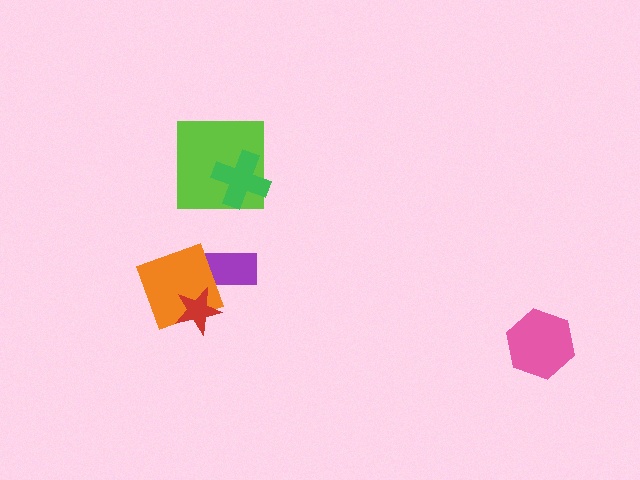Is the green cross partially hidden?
No, no other shape covers it.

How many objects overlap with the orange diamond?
2 objects overlap with the orange diamond.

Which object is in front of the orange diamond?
The red star is in front of the orange diamond.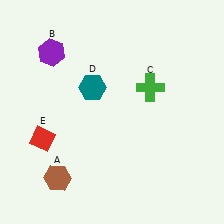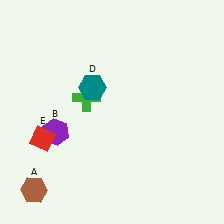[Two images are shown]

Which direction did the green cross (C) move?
The green cross (C) moved left.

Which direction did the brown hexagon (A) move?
The brown hexagon (A) moved left.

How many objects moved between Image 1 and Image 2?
3 objects moved between the two images.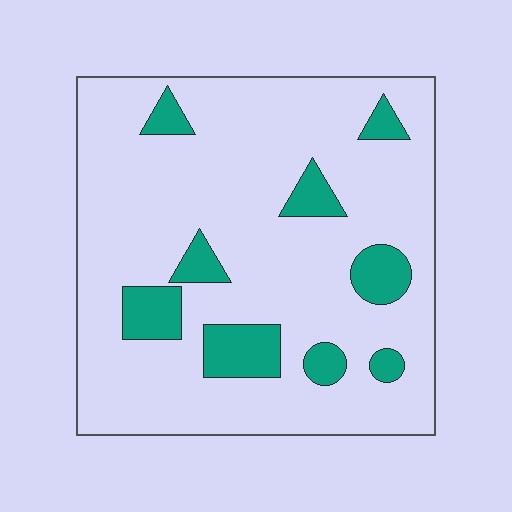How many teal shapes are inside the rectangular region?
9.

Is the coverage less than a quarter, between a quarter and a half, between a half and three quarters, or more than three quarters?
Less than a quarter.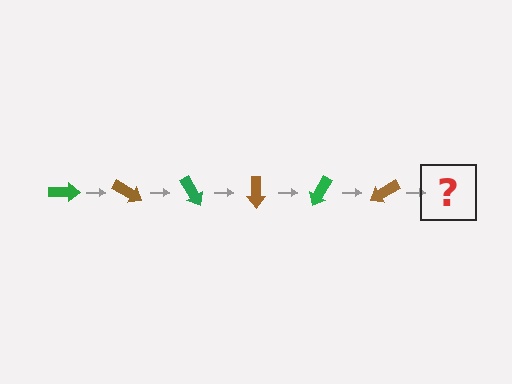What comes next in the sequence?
The next element should be a green arrow, rotated 180 degrees from the start.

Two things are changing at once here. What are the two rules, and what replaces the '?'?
The two rules are that it rotates 30 degrees each step and the color cycles through green and brown. The '?' should be a green arrow, rotated 180 degrees from the start.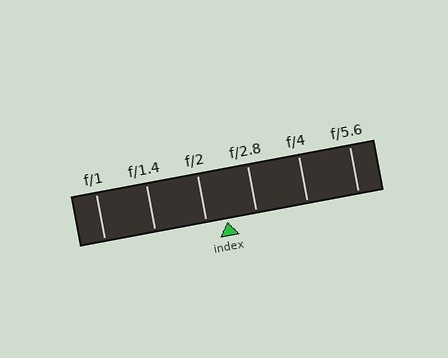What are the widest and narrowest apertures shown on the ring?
The widest aperture shown is f/1 and the narrowest is f/5.6.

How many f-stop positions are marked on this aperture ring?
There are 6 f-stop positions marked.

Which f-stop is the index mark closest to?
The index mark is closest to f/2.